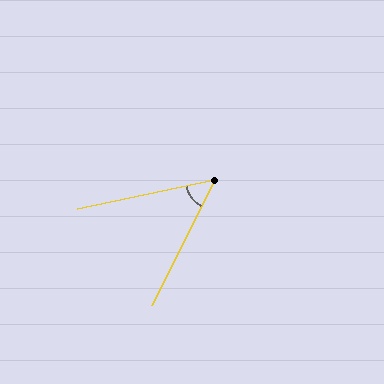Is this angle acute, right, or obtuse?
It is acute.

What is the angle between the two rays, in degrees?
Approximately 52 degrees.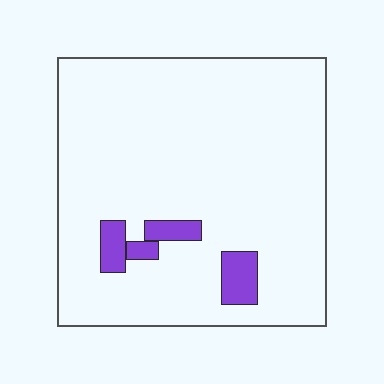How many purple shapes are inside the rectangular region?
4.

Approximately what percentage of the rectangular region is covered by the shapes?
Approximately 5%.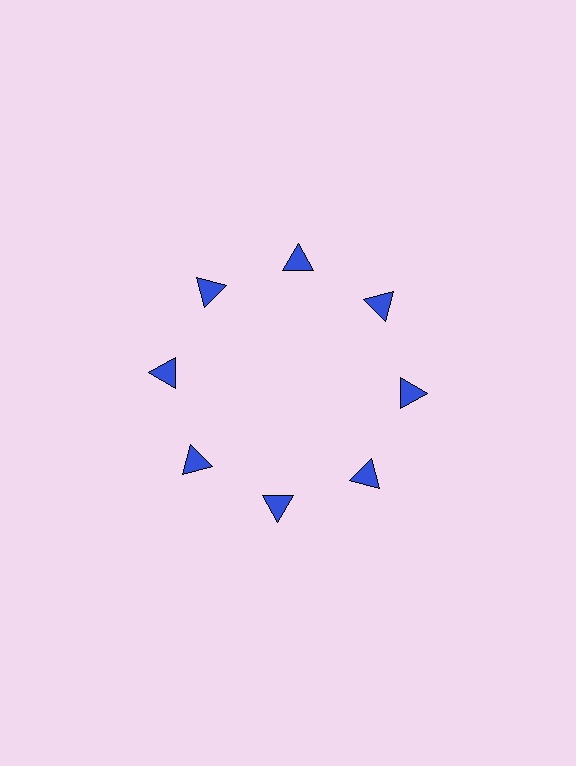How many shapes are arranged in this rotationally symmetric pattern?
There are 8 shapes, arranged in 8 groups of 1.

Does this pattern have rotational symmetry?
Yes, this pattern has 8-fold rotational symmetry. It looks the same after rotating 45 degrees around the center.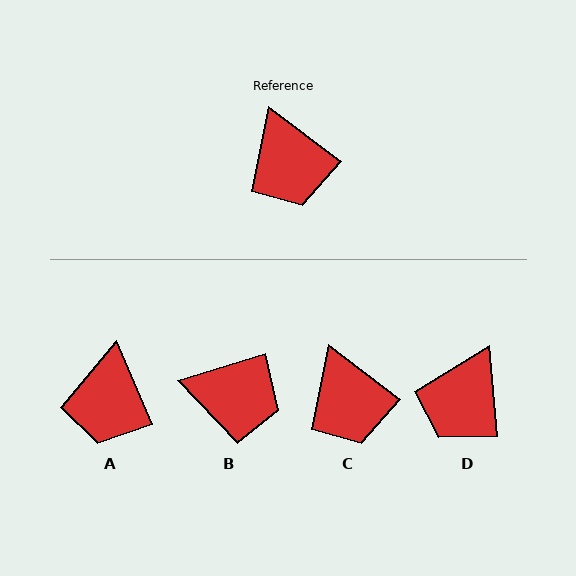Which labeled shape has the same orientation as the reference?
C.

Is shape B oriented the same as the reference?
No, it is off by about 55 degrees.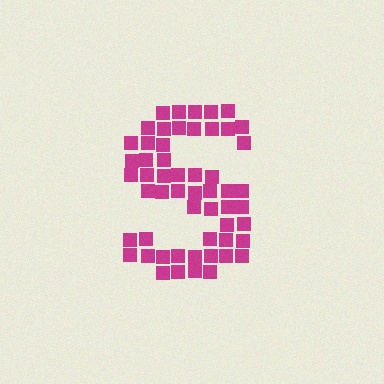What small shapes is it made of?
It is made of small squares.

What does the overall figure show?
The overall figure shows the letter S.